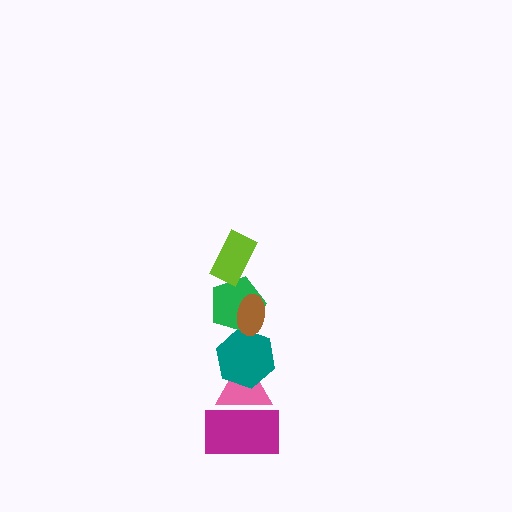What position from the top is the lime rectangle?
The lime rectangle is 1st from the top.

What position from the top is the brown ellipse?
The brown ellipse is 2nd from the top.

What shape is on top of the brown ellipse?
The lime rectangle is on top of the brown ellipse.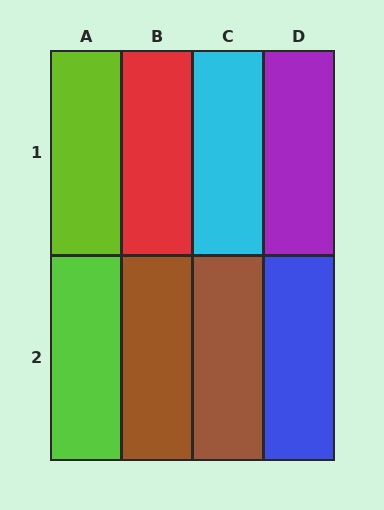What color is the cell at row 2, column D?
Blue.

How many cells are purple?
1 cell is purple.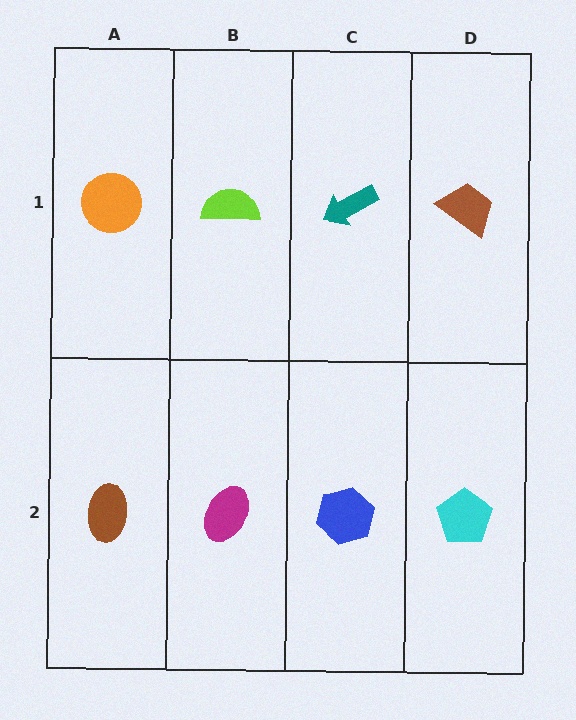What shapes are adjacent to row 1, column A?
A brown ellipse (row 2, column A), a lime semicircle (row 1, column B).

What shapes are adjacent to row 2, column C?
A teal arrow (row 1, column C), a magenta ellipse (row 2, column B), a cyan pentagon (row 2, column D).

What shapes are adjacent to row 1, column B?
A magenta ellipse (row 2, column B), an orange circle (row 1, column A), a teal arrow (row 1, column C).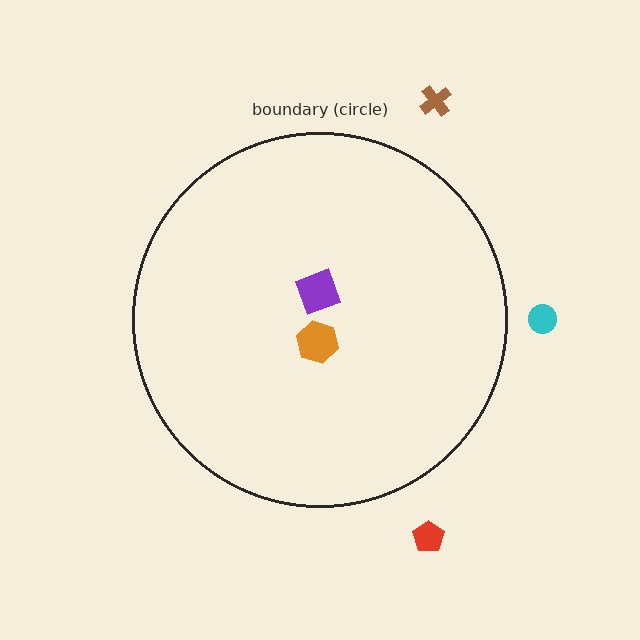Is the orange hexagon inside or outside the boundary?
Inside.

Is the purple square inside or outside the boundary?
Inside.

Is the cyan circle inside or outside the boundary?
Outside.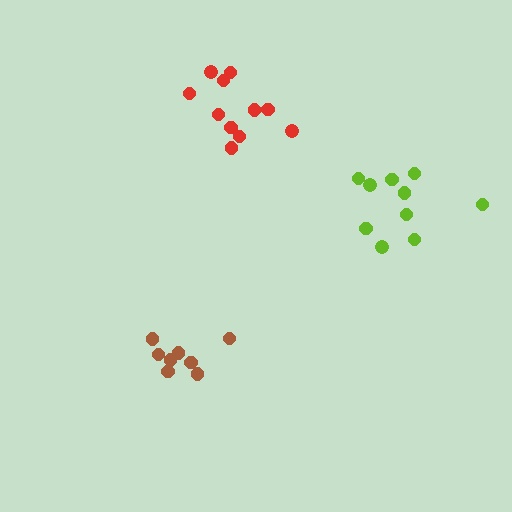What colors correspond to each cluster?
The clusters are colored: brown, lime, red.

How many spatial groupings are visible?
There are 3 spatial groupings.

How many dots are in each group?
Group 1: 8 dots, Group 2: 10 dots, Group 3: 11 dots (29 total).